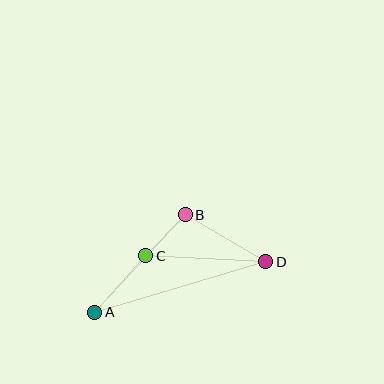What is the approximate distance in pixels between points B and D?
The distance between B and D is approximately 93 pixels.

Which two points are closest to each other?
Points B and C are closest to each other.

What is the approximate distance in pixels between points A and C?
The distance between A and C is approximately 76 pixels.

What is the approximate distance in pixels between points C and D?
The distance between C and D is approximately 120 pixels.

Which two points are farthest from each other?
Points A and D are farthest from each other.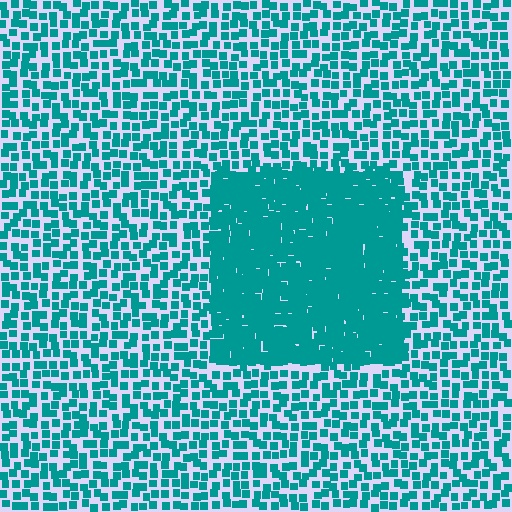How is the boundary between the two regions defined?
The boundary is defined by a change in element density (approximately 2.5x ratio). All elements are the same color, size, and shape.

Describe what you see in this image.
The image contains small teal elements arranged at two different densities. A rectangle-shaped region is visible where the elements are more densely packed than the surrounding area.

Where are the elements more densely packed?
The elements are more densely packed inside the rectangle boundary.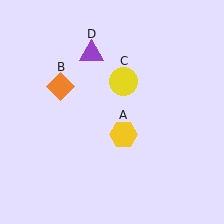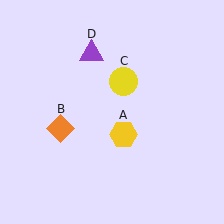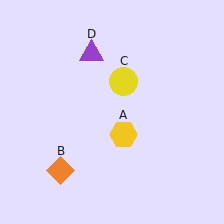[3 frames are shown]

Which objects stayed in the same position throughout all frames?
Yellow hexagon (object A) and yellow circle (object C) and purple triangle (object D) remained stationary.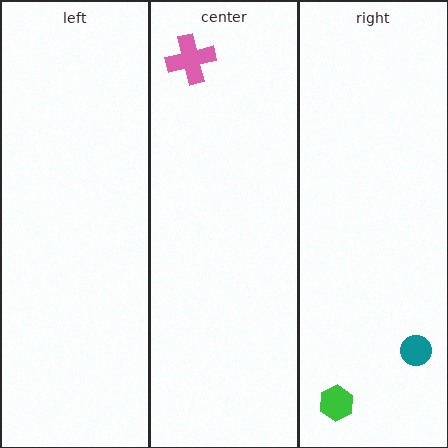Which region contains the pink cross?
The center region.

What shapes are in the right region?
The teal circle, the green hexagon.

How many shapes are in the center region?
1.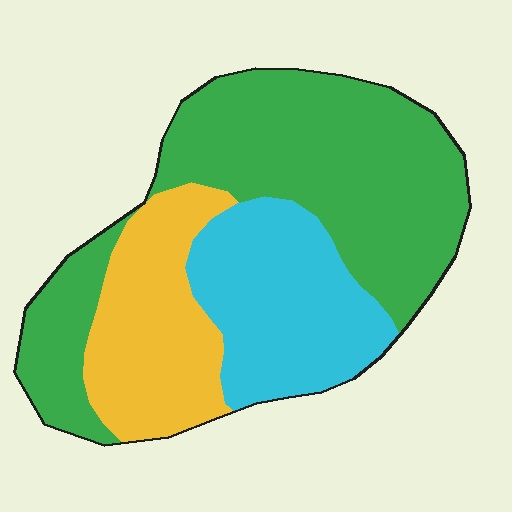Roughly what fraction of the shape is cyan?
Cyan covers 26% of the shape.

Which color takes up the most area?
Green, at roughly 50%.